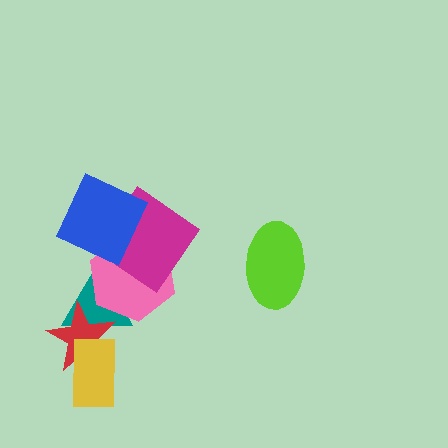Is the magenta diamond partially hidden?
Yes, it is partially covered by another shape.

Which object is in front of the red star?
The yellow rectangle is in front of the red star.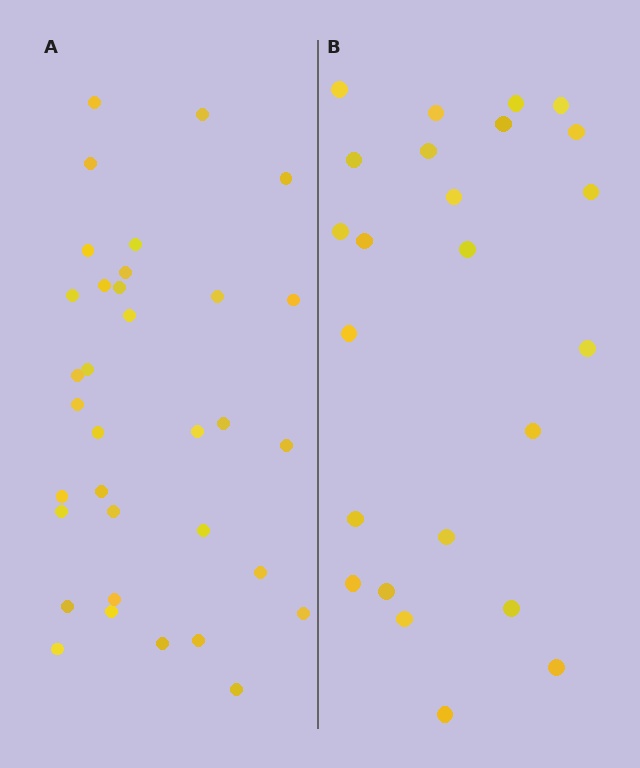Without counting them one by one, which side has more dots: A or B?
Region A (the left region) has more dots.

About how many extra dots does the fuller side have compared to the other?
Region A has roughly 10 or so more dots than region B.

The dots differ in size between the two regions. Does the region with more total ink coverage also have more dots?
No. Region B has more total ink coverage because its dots are larger, but region A actually contains more individual dots. Total area can be misleading — the number of items is what matters here.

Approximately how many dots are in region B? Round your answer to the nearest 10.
About 20 dots. (The exact count is 24, which rounds to 20.)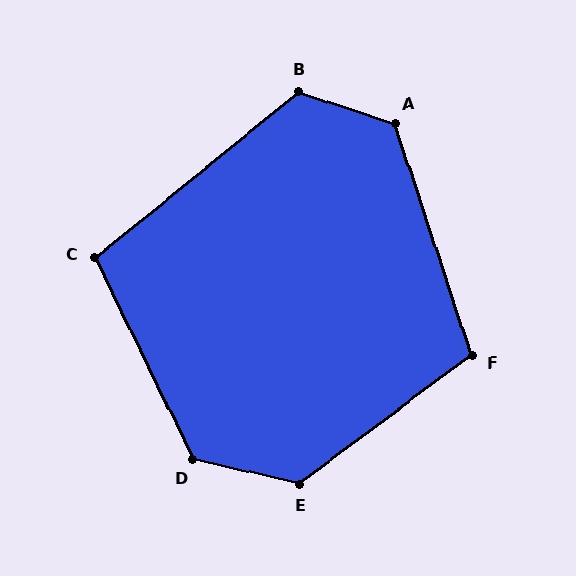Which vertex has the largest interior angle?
E, at approximately 130 degrees.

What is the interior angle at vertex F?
Approximately 108 degrees (obtuse).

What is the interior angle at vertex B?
Approximately 123 degrees (obtuse).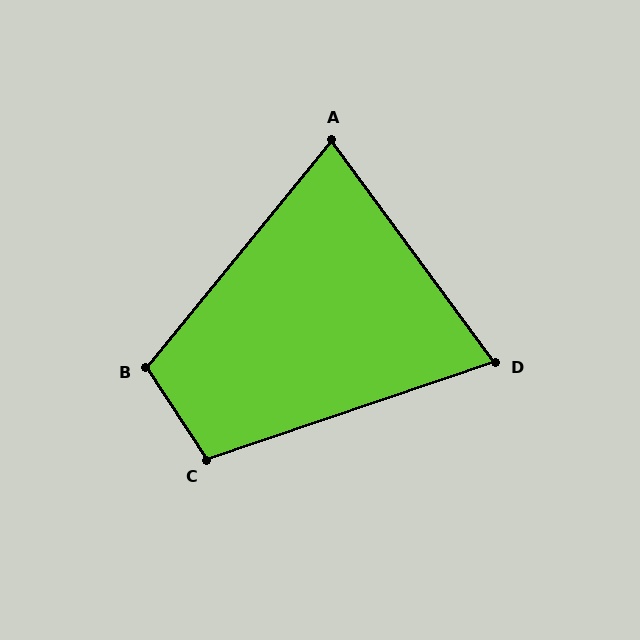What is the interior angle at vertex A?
Approximately 76 degrees (acute).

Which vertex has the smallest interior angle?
D, at approximately 72 degrees.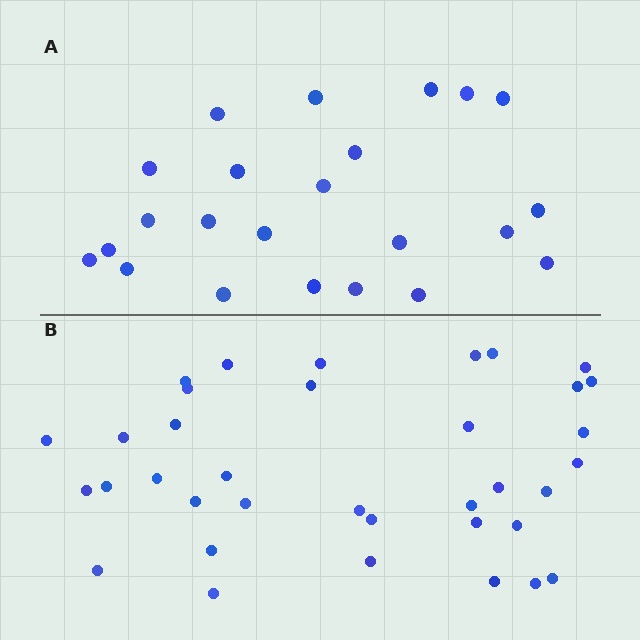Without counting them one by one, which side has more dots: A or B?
Region B (the bottom region) has more dots.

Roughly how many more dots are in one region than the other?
Region B has approximately 15 more dots than region A.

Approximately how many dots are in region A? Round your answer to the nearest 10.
About 20 dots. (The exact count is 23, which rounds to 20.)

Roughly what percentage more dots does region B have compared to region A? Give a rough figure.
About 55% more.